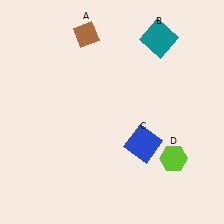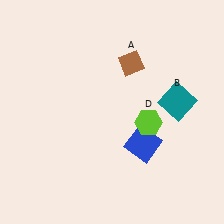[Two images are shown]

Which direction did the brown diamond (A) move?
The brown diamond (A) moved right.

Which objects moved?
The objects that moved are: the brown diamond (A), the teal square (B), the lime hexagon (D).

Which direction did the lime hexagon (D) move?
The lime hexagon (D) moved up.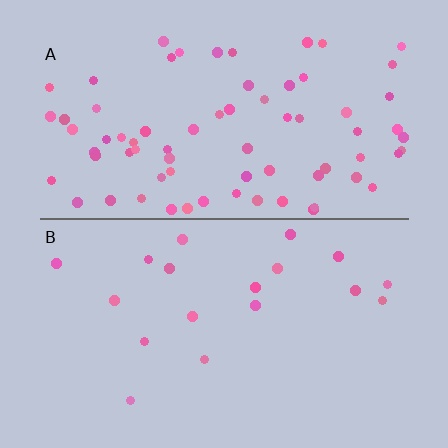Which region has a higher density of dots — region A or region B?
A (the top).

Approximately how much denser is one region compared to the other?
Approximately 4.0× — region A over region B.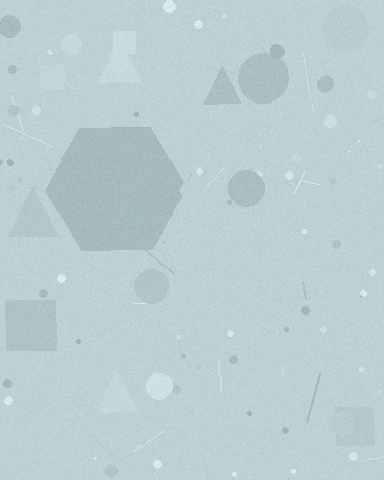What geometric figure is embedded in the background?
A hexagon is embedded in the background.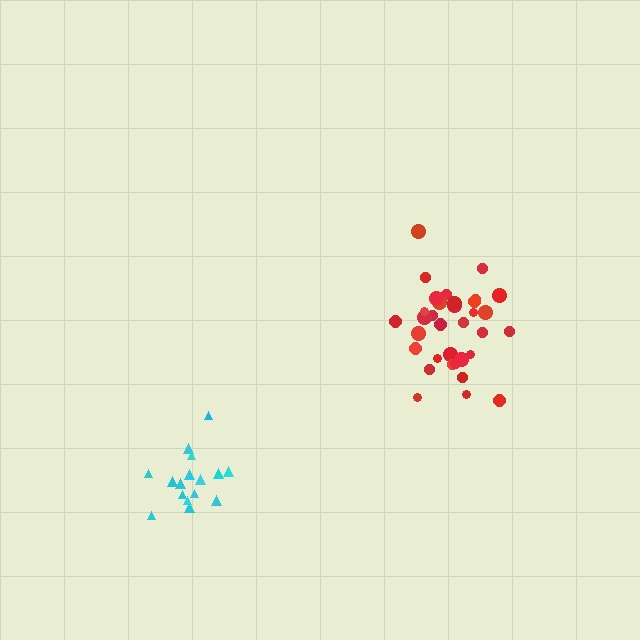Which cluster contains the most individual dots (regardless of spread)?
Red (34).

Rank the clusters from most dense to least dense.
cyan, red.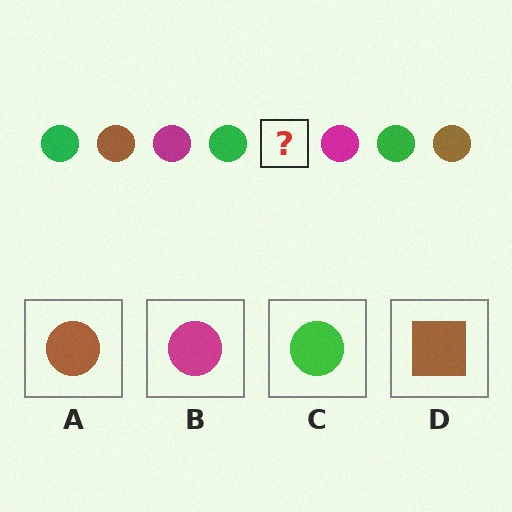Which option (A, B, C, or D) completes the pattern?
A.